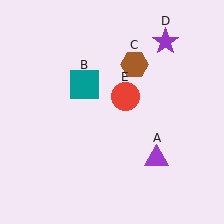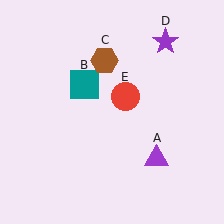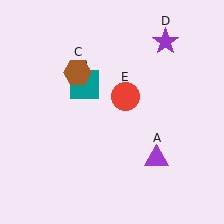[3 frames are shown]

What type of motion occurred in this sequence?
The brown hexagon (object C) rotated counterclockwise around the center of the scene.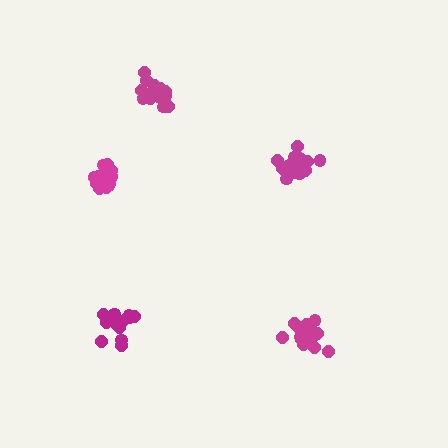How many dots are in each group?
Group 1: 18 dots, Group 2: 16 dots, Group 3: 18 dots, Group 4: 14 dots, Group 5: 19 dots (85 total).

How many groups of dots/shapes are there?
There are 5 groups.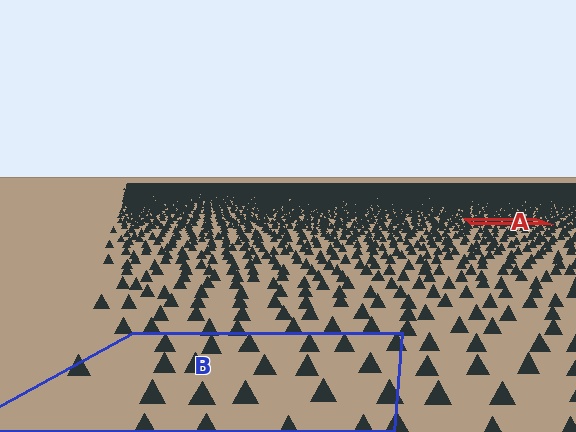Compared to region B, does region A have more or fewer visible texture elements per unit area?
Region A has more texture elements per unit area — they are packed more densely because it is farther away.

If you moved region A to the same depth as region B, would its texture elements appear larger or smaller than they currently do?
They would appear larger. At a closer depth, the same texture elements are projected at a bigger on-screen size.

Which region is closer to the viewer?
Region B is closer. The texture elements there are larger and more spread out.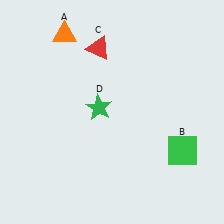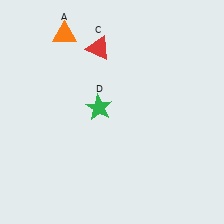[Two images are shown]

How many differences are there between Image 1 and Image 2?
There is 1 difference between the two images.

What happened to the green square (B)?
The green square (B) was removed in Image 2. It was in the bottom-right area of Image 1.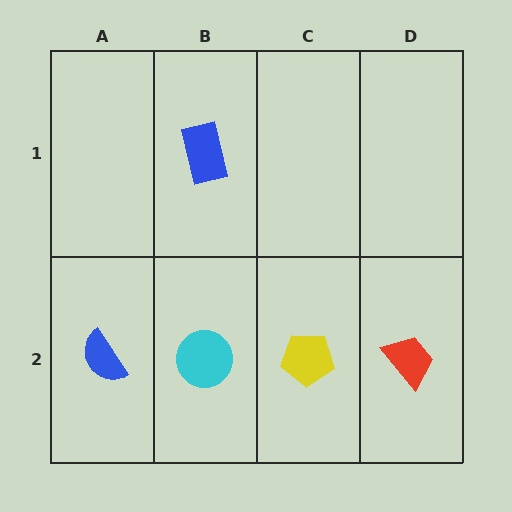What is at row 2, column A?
A blue semicircle.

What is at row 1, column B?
A blue rectangle.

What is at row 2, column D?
A red trapezoid.